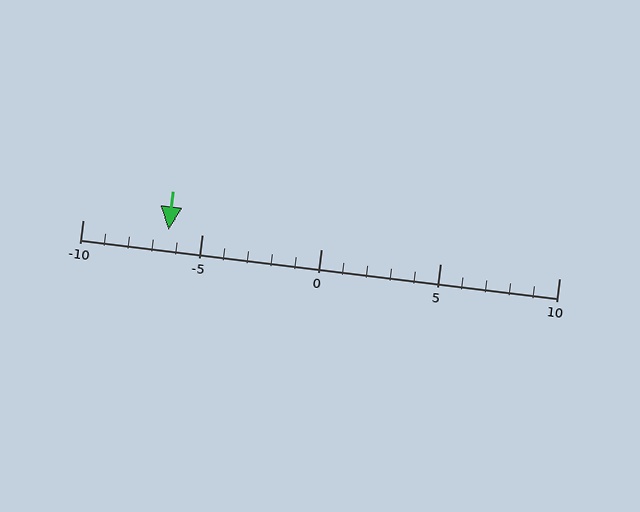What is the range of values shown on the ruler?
The ruler shows values from -10 to 10.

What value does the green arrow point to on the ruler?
The green arrow points to approximately -6.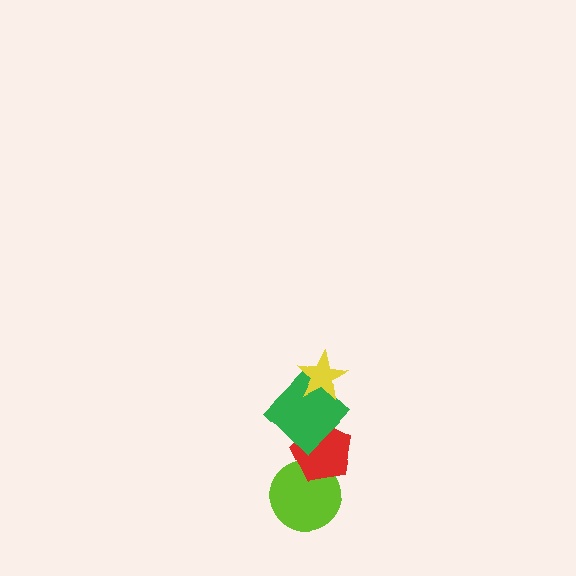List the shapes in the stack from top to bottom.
From top to bottom: the yellow star, the green diamond, the red pentagon, the lime circle.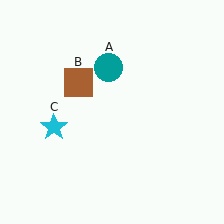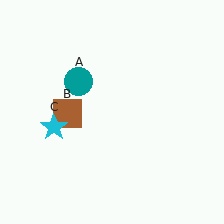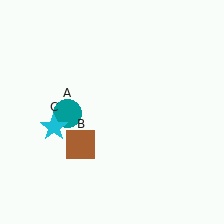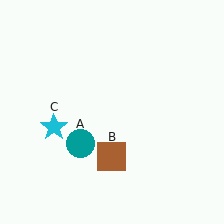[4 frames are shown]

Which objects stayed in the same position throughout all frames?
Cyan star (object C) remained stationary.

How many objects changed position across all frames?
2 objects changed position: teal circle (object A), brown square (object B).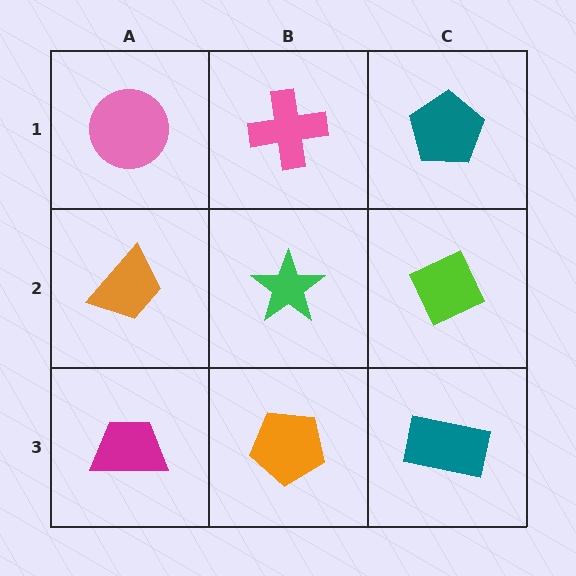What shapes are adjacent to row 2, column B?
A pink cross (row 1, column B), an orange pentagon (row 3, column B), an orange trapezoid (row 2, column A), a lime diamond (row 2, column C).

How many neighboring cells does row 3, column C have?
2.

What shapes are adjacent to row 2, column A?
A pink circle (row 1, column A), a magenta trapezoid (row 3, column A), a green star (row 2, column B).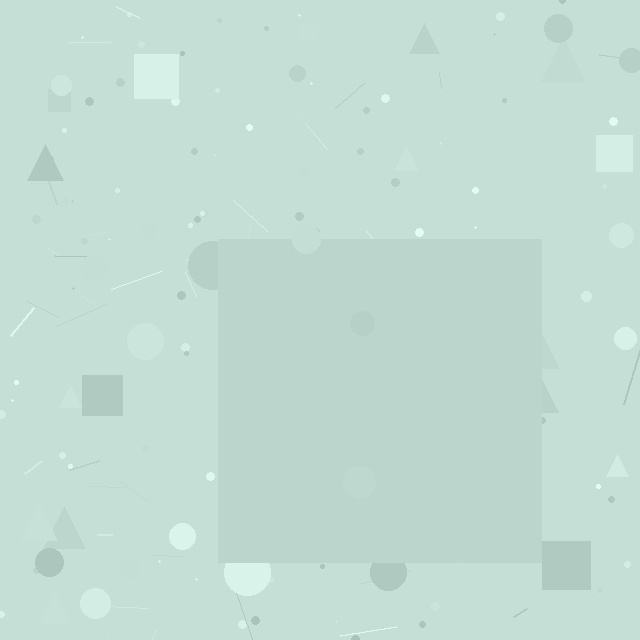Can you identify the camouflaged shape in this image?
The camouflaged shape is a square.